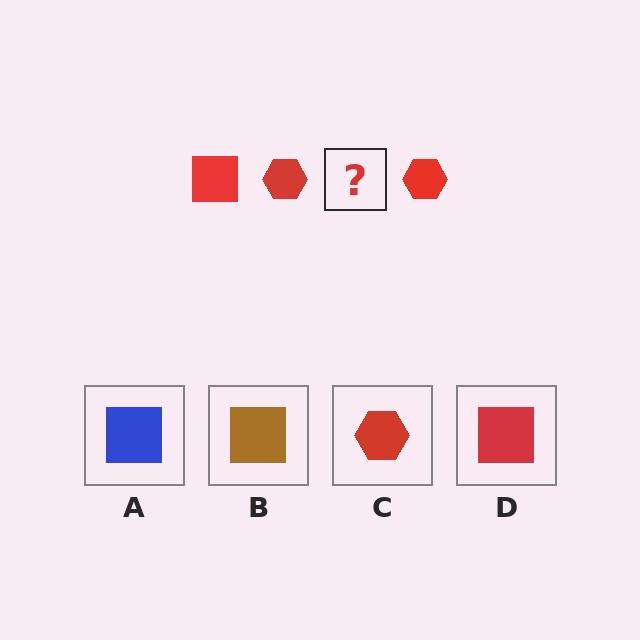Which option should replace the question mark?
Option D.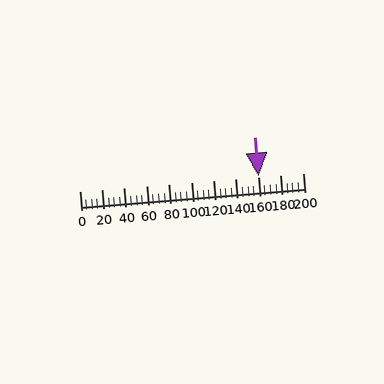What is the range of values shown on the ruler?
The ruler shows values from 0 to 200.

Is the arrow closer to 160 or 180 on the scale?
The arrow is closer to 160.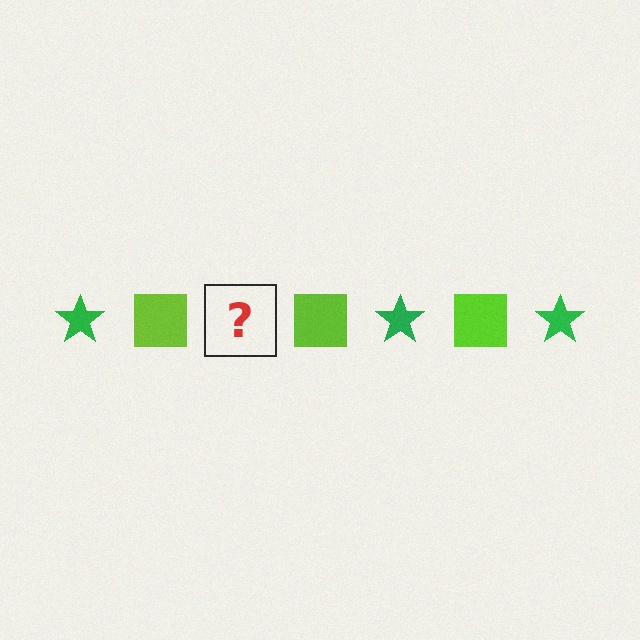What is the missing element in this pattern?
The missing element is a green star.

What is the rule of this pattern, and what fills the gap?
The rule is that the pattern alternates between green star and lime square. The gap should be filled with a green star.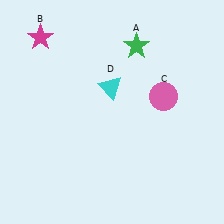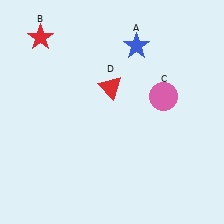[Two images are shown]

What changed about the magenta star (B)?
In Image 1, B is magenta. In Image 2, it changed to red.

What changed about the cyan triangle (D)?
In Image 1, D is cyan. In Image 2, it changed to red.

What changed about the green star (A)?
In Image 1, A is green. In Image 2, it changed to blue.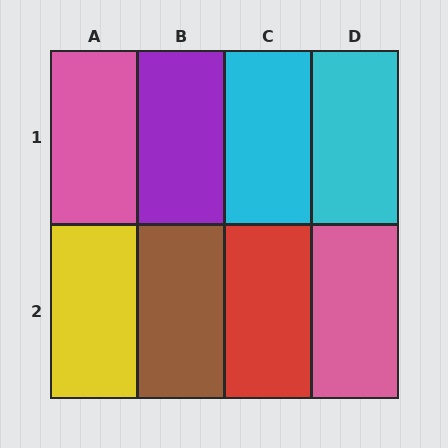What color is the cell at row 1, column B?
Purple.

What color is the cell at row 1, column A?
Pink.